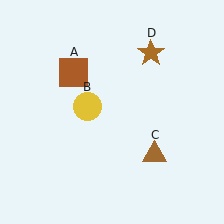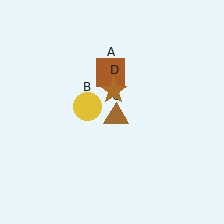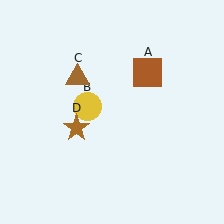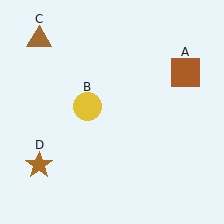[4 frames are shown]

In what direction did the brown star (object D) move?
The brown star (object D) moved down and to the left.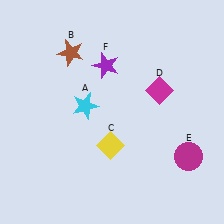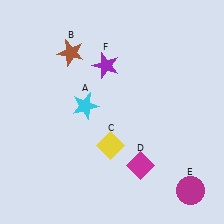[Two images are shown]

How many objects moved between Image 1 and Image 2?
2 objects moved between the two images.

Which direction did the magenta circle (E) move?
The magenta circle (E) moved down.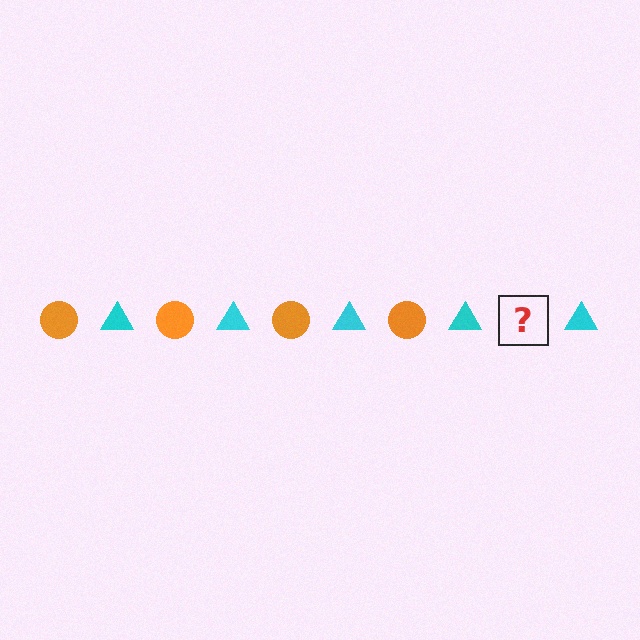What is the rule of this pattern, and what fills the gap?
The rule is that the pattern alternates between orange circle and cyan triangle. The gap should be filled with an orange circle.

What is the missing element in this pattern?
The missing element is an orange circle.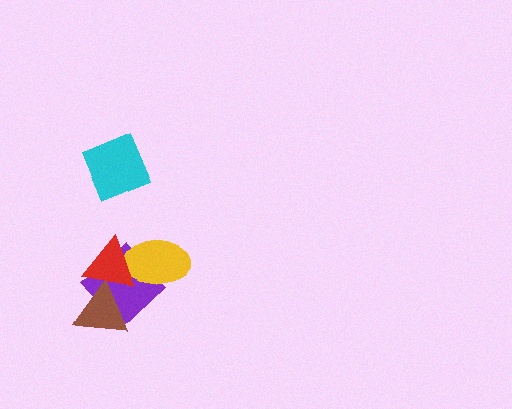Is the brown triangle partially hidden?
Yes, it is partially covered by another shape.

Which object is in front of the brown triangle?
The red triangle is in front of the brown triangle.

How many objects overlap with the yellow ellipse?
2 objects overlap with the yellow ellipse.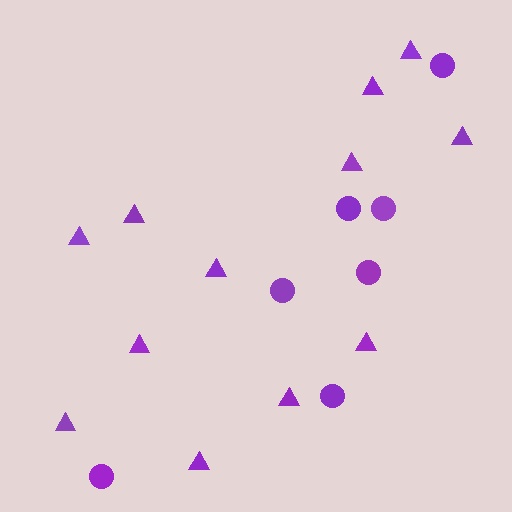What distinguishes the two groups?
There are 2 groups: one group of triangles (12) and one group of circles (7).